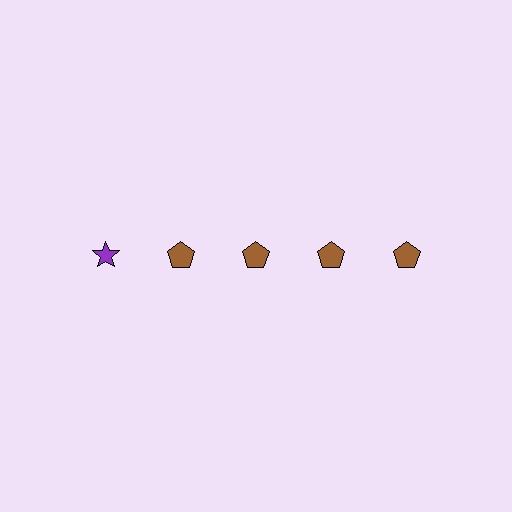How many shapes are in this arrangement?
There are 5 shapes arranged in a grid pattern.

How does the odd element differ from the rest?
It differs in both color (purple instead of brown) and shape (star instead of pentagon).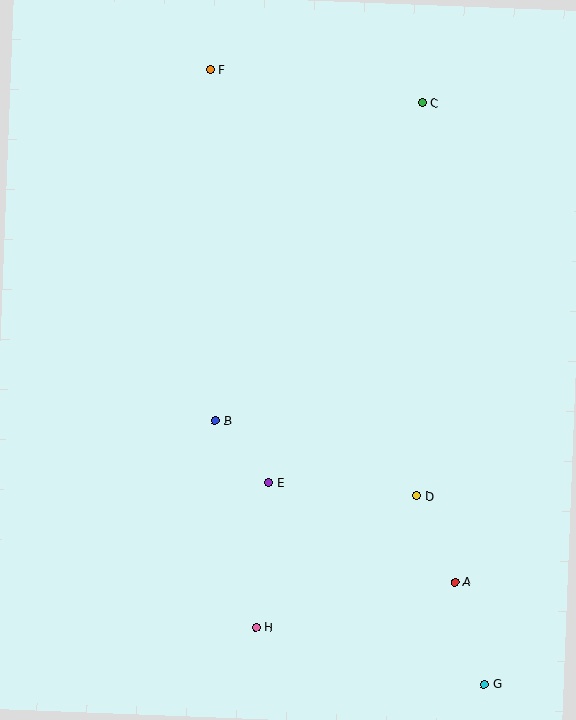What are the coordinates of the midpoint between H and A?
The midpoint between H and A is at (355, 604).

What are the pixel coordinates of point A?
Point A is at (455, 582).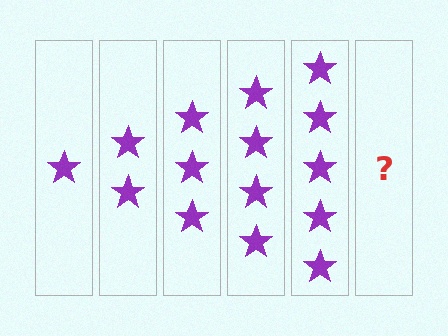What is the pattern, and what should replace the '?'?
The pattern is that each step adds one more star. The '?' should be 6 stars.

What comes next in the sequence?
The next element should be 6 stars.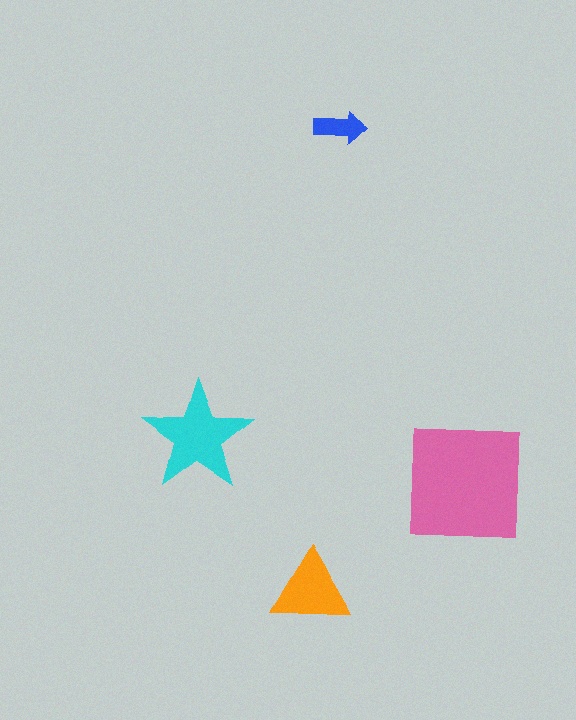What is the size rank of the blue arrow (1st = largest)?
4th.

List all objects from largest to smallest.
The pink square, the cyan star, the orange triangle, the blue arrow.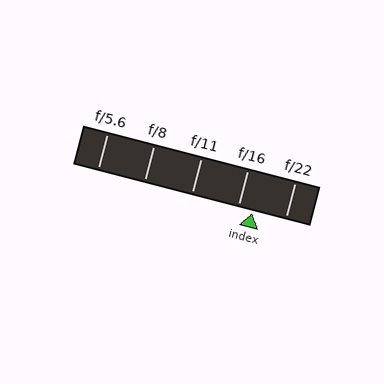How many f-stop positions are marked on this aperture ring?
There are 5 f-stop positions marked.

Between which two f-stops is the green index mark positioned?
The index mark is between f/16 and f/22.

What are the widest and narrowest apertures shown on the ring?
The widest aperture shown is f/5.6 and the narrowest is f/22.